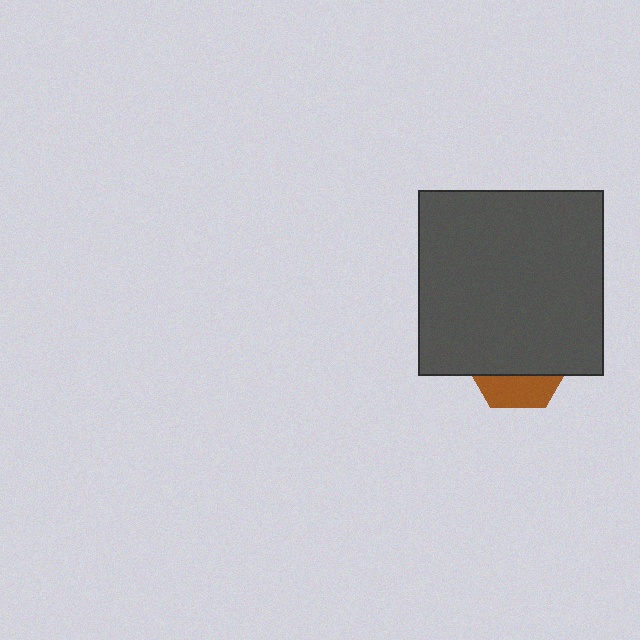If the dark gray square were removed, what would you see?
You would see the complete brown hexagon.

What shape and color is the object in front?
The object in front is a dark gray square.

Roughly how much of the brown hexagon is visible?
A small part of it is visible (roughly 30%).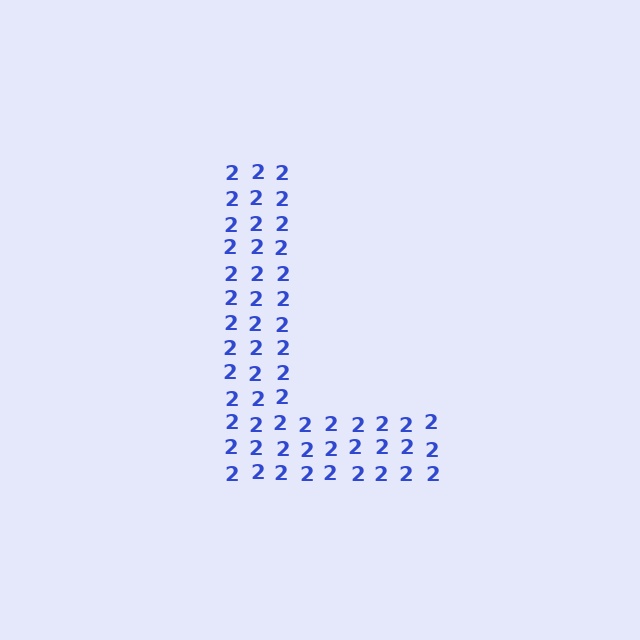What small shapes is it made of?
It is made of small digit 2's.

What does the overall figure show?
The overall figure shows the letter L.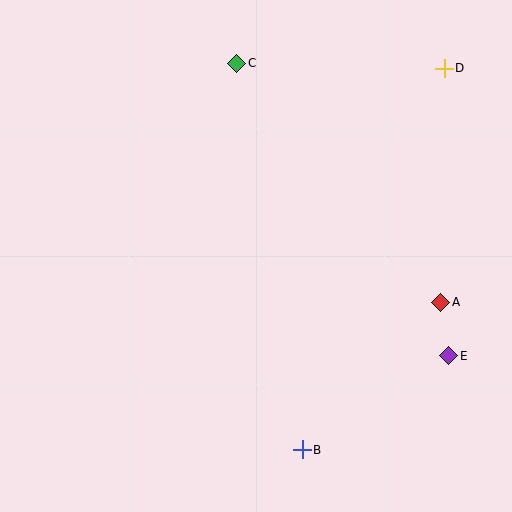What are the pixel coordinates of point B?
Point B is at (302, 450).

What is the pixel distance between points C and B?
The distance between C and B is 392 pixels.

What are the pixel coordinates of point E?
Point E is at (449, 356).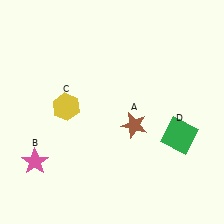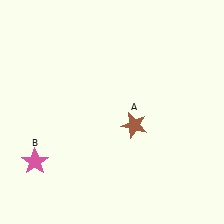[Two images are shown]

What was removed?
The green square (D), the yellow hexagon (C) were removed in Image 2.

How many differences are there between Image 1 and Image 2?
There are 2 differences between the two images.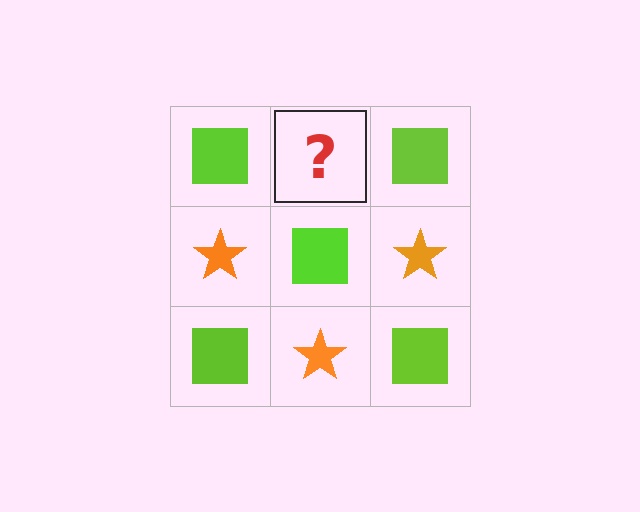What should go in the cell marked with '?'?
The missing cell should contain an orange star.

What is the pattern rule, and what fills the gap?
The rule is that it alternates lime square and orange star in a checkerboard pattern. The gap should be filled with an orange star.